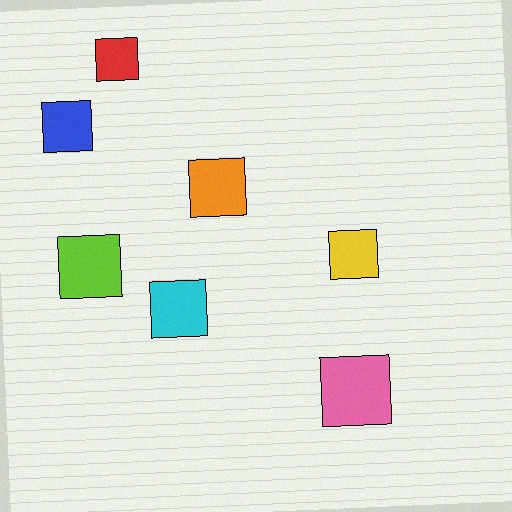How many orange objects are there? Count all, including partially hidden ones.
There is 1 orange object.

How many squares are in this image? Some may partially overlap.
There are 7 squares.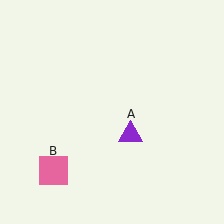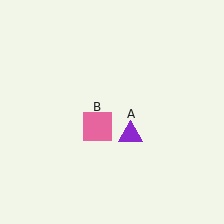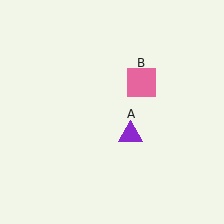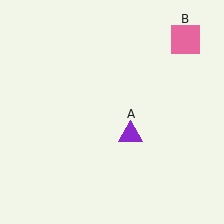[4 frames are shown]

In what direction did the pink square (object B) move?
The pink square (object B) moved up and to the right.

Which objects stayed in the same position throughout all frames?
Purple triangle (object A) remained stationary.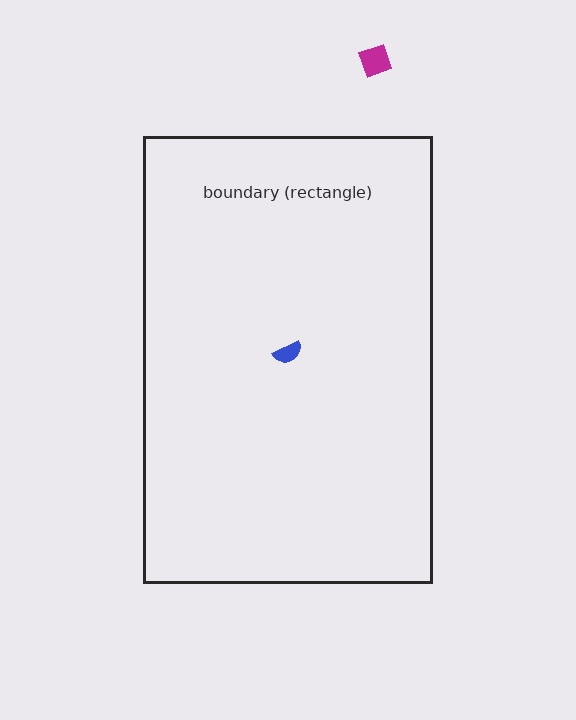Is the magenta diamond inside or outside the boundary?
Outside.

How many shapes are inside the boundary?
1 inside, 1 outside.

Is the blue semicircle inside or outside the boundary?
Inside.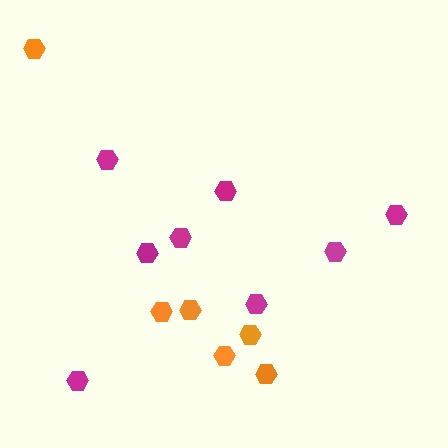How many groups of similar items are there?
There are 2 groups: one group of orange hexagons (6) and one group of magenta hexagons (8).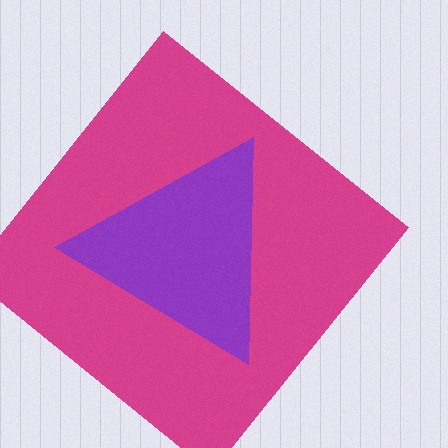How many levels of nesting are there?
2.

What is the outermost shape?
The magenta diamond.